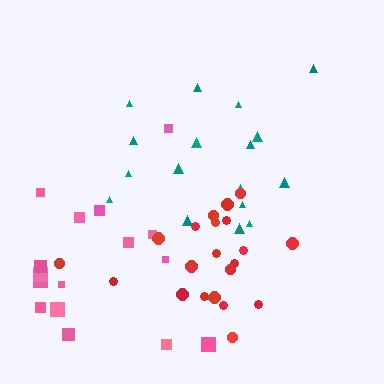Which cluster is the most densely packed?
Red.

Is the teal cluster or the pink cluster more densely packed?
Teal.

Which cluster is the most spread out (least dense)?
Pink.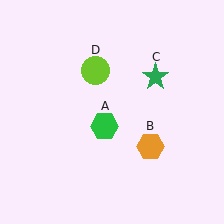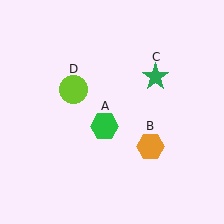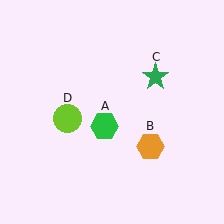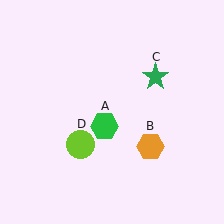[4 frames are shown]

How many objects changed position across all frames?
1 object changed position: lime circle (object D).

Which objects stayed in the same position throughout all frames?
Green hexagon (object A) and orange hexagon (object B) and green star (object C) remained stationary.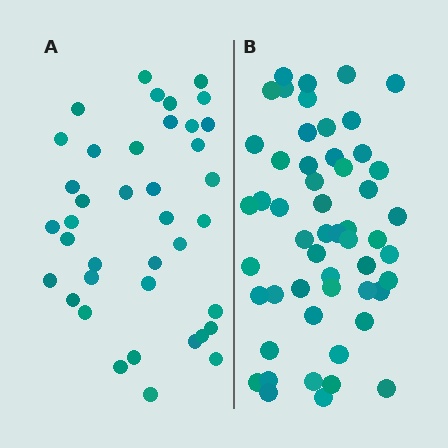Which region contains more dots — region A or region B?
Region B (the right region) has more dots.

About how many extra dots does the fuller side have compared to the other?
Region B has approximately 15 more dots than region A.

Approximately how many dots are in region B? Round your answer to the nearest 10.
About 50 dots. (The exact count is 53, which rounds to 50.)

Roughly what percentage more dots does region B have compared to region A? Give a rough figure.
About 35% more.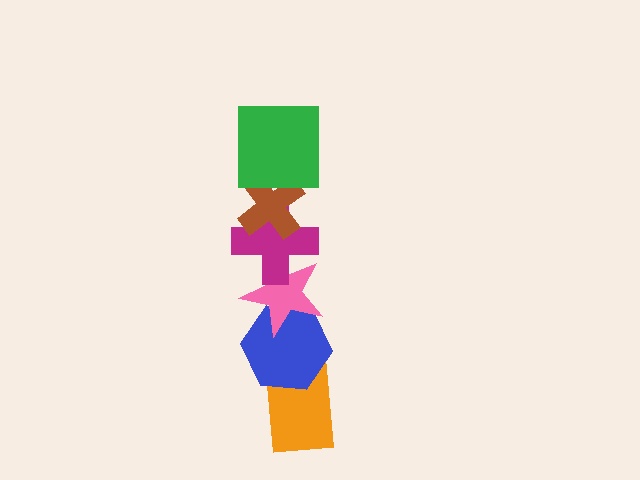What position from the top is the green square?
The green square is 1st from the top.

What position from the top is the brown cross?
The brown cross is 2nd from the top.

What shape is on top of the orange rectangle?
The blue hexagon is on top of the orange rectangle.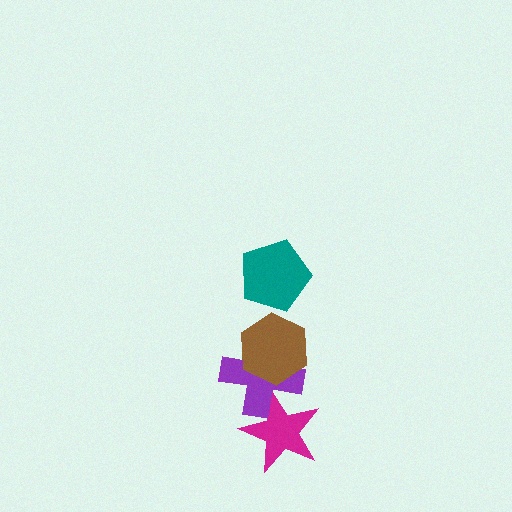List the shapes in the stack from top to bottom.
From top to bottom: the teal pentagon, the brown hexagon, the purple cross, the magenta star.